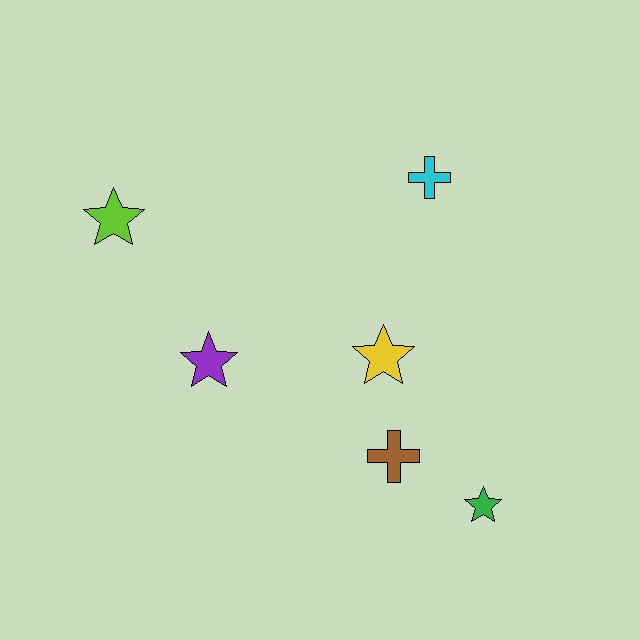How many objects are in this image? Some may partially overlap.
There are 6 objects.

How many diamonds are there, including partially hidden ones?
There are no diamonds.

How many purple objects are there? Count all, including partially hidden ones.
There is 1 purple object.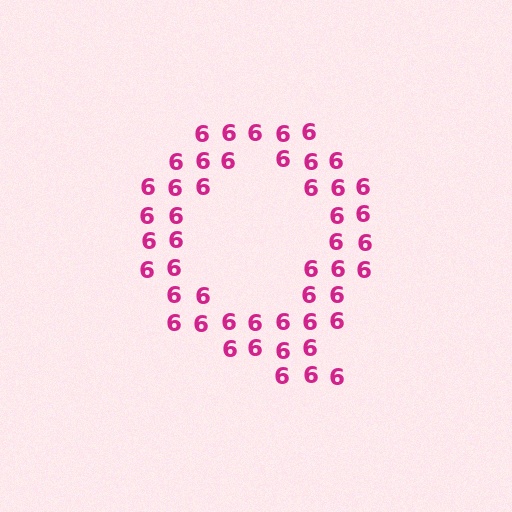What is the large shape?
The large shape is the letter Q.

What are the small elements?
The small elements are digit 6's.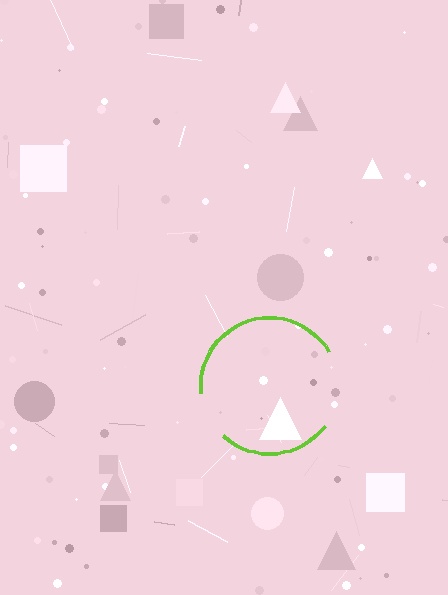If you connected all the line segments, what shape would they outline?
They would outline a circle.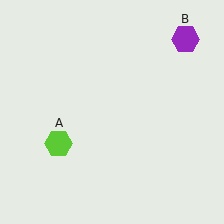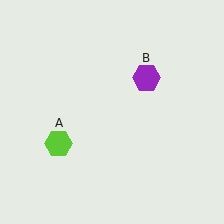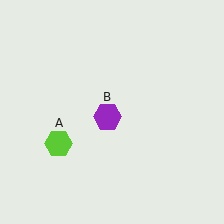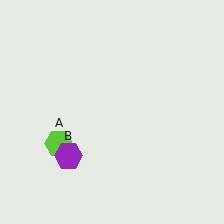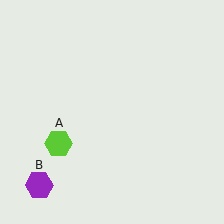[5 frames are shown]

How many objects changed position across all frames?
1 object changed position: purple hexagon (object B).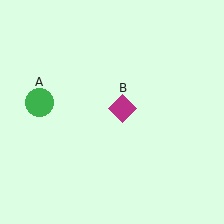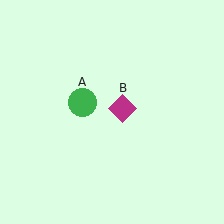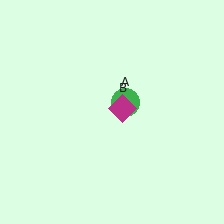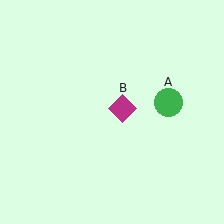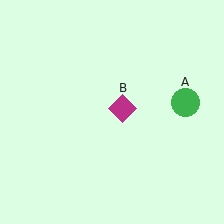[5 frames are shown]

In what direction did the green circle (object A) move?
The green circle (object A) moved right.